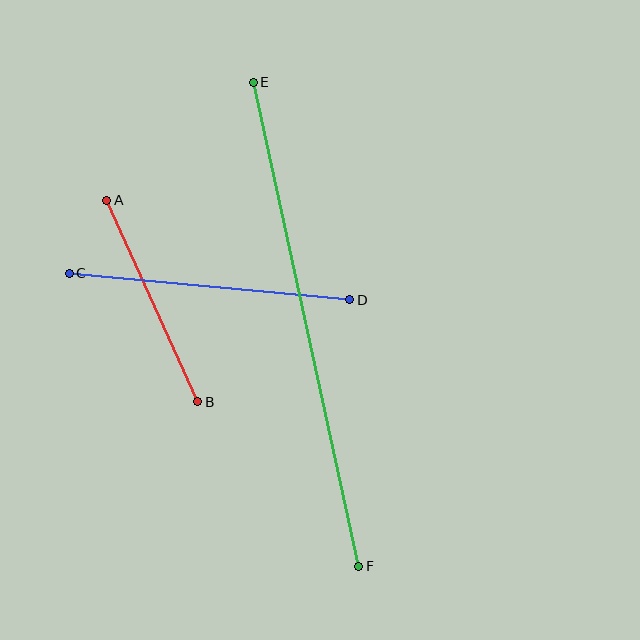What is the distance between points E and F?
The distance is approximately 495 pixels.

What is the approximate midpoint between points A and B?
The midpoint is at approximately (152, 301) pixels.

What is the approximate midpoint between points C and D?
The midpoint is at approximately (209, 287) pixels.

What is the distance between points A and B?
The distance is approximately 221 pixels.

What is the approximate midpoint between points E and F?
The midpoint is at approximately (306, 324) pixels.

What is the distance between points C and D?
The distance is approximately 282 pixels.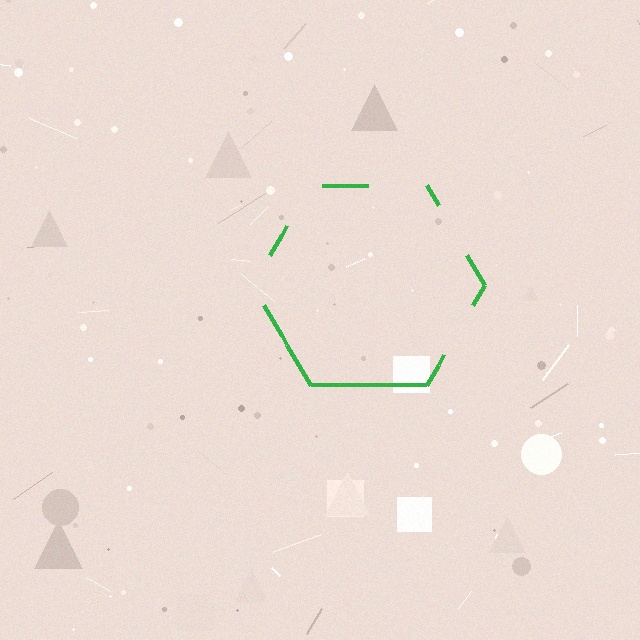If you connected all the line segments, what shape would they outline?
They would outline a hexagon.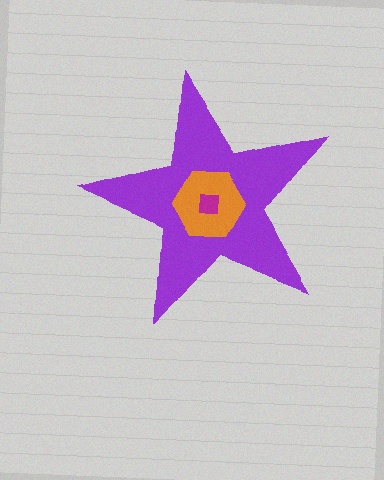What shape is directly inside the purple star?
The orange hexagon.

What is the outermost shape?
The purple star.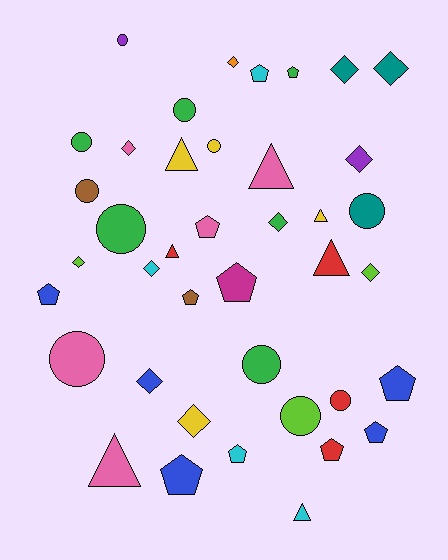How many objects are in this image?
There are 40 objects.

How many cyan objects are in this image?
There are 4 cyan objects.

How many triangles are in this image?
There are 7 triangles.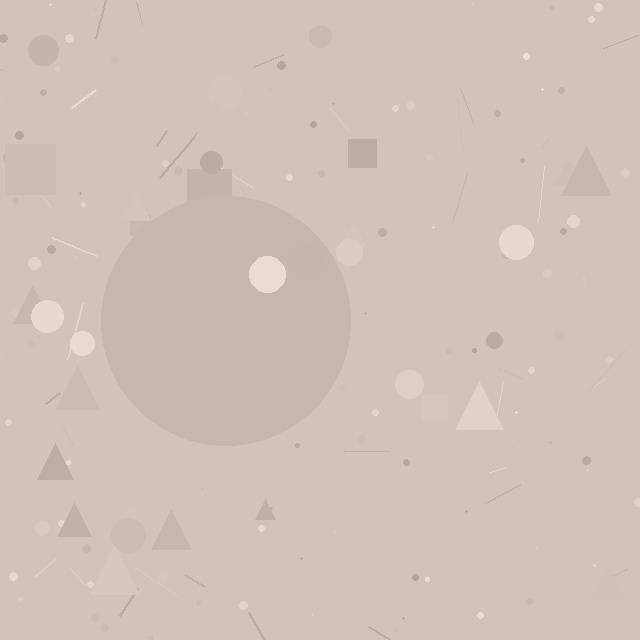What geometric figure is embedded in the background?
A circle is embedded in the background.